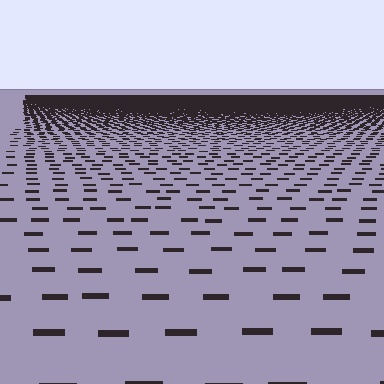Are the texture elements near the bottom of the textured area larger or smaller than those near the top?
Larger. Near the bottom, elements are closer to the viewer and appear at a bigger on-screen size.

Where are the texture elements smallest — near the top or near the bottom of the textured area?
Near the top.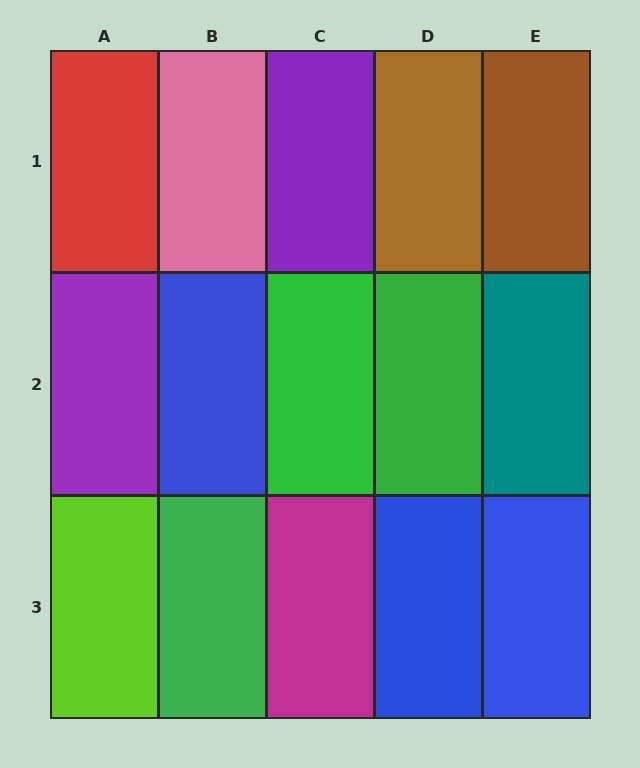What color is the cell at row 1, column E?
Brown.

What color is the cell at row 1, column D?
Brown.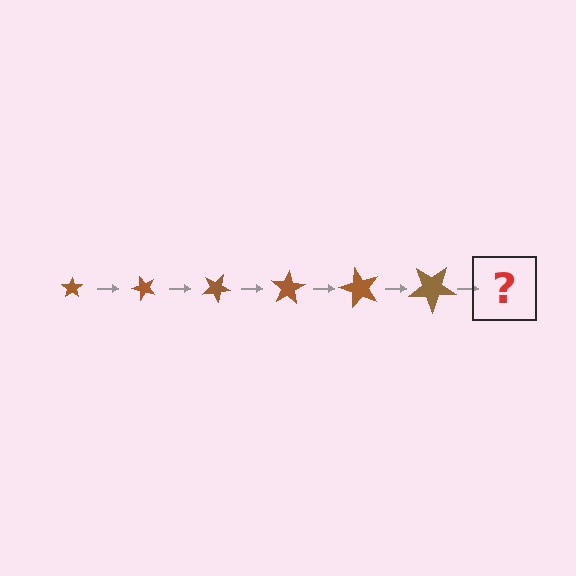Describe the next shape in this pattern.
It should be a star, larger than the previous one and rotated 300 degrees from the start.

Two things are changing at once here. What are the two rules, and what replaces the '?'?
The two rules are that the star grows larger each step and it rotates 50 degrees each step. The '?' should be a star, larger than the previous one and rotated 300 degrees from the start.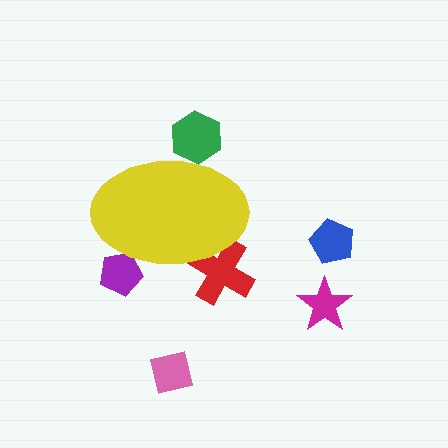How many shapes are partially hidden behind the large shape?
3 shapes are partially hidden.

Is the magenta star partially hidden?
No, the magenta star is fully visible.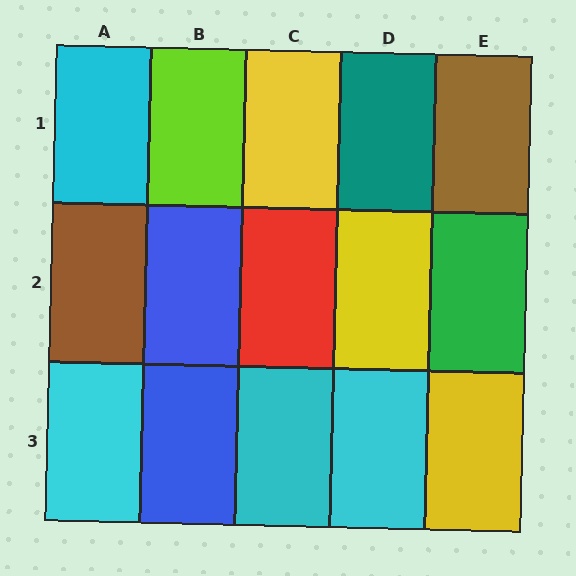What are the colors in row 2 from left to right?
Brown, blue, red, yellow, green.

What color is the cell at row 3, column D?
Cyan.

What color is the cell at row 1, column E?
Brown.